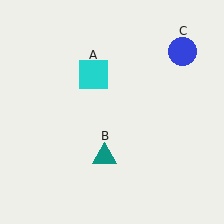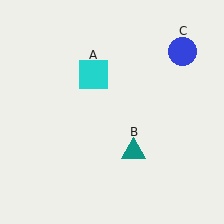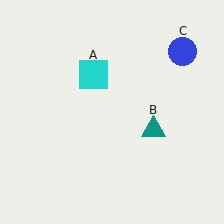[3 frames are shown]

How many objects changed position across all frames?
1 object changed position: teal triangle (object B).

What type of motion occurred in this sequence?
The teal triangle (object B) rotated counterclockwise around the center of the scene.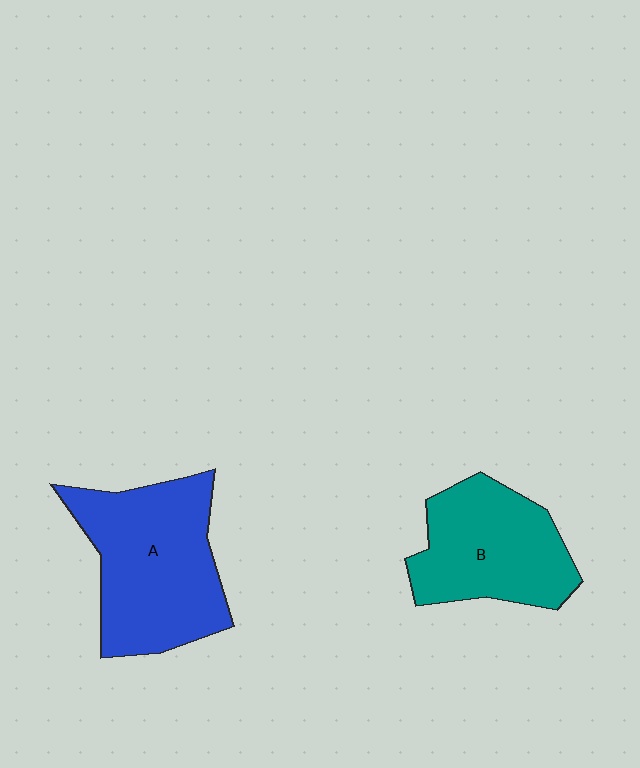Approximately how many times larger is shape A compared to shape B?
Approximately 1.3 times.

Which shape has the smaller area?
Shape B (teal).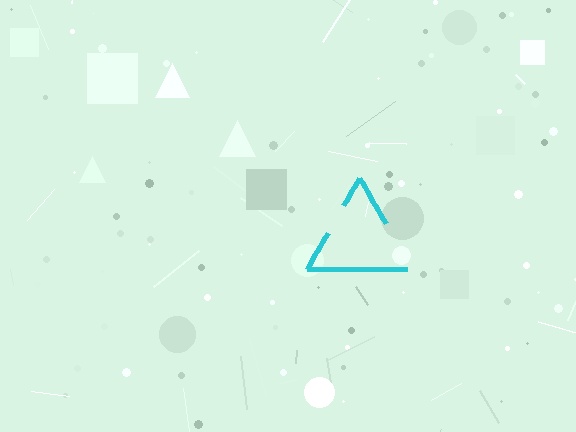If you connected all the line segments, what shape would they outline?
They would outline a triangle.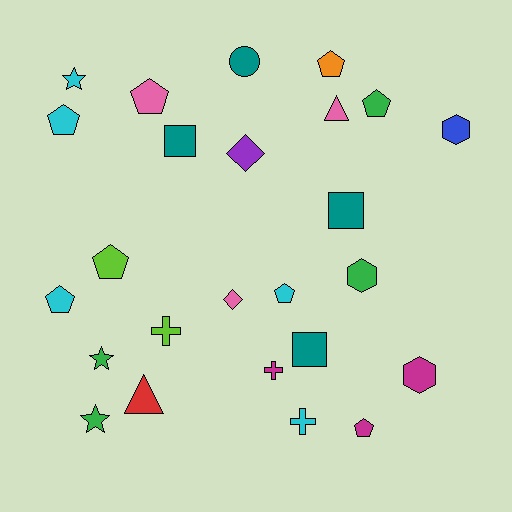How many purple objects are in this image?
There is 1 purple object.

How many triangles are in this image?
There are 2 triangles.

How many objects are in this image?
There are 25 objects.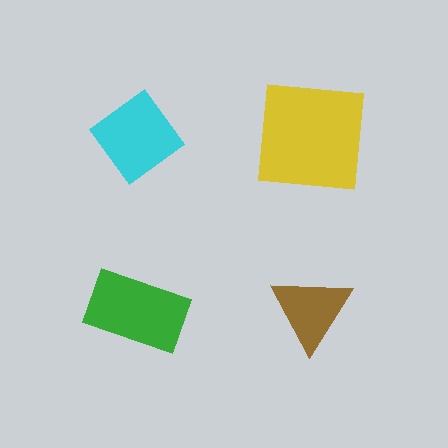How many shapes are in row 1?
2 shapes.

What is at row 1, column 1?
A cyan diamond.